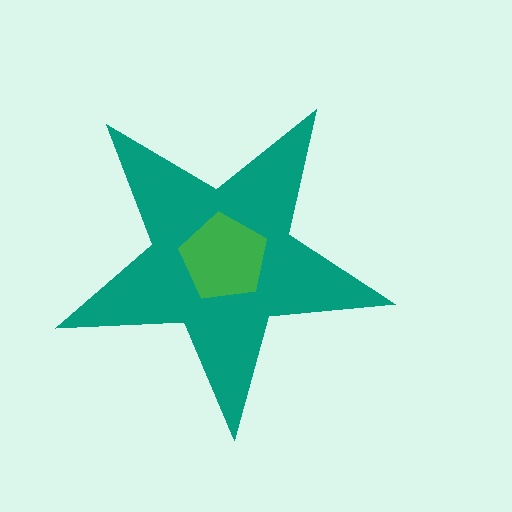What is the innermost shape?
The green pentagon.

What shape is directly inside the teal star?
The green pentagon.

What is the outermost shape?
The teal star.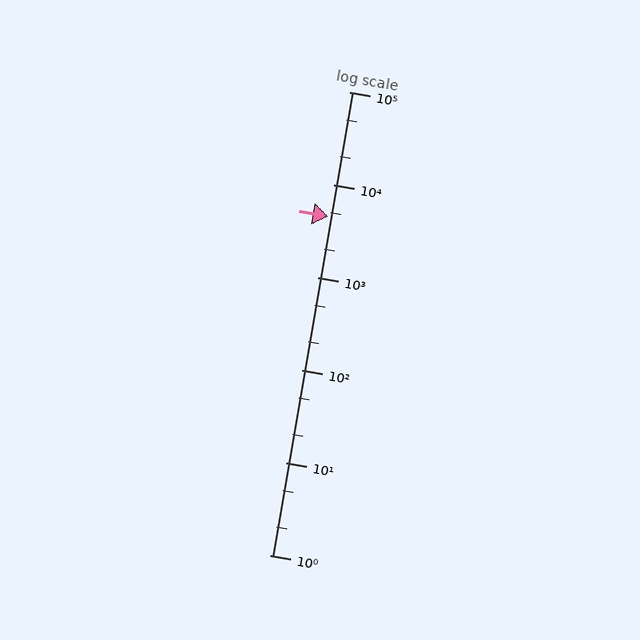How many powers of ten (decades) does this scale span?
The scale spans 5 decades, from 1 to 100000.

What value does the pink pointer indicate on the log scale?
The pointer indicates approximately 4500.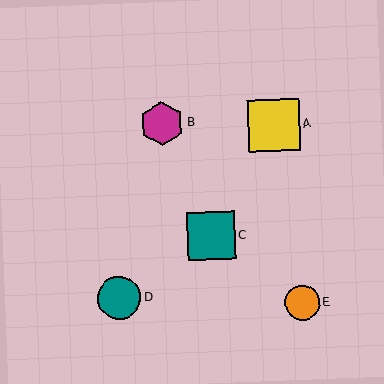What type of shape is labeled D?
Shape D is a teal circle.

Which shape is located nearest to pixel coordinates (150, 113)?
The magenta hexagon (labeled B) at (162, 123) is nearest to that location.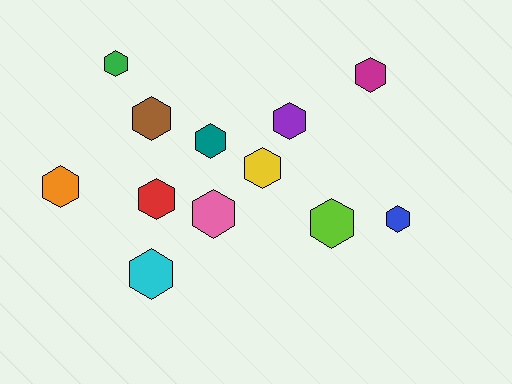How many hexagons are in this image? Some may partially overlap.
There are 12 hexagons.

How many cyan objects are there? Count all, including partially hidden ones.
There is 1 cyan object.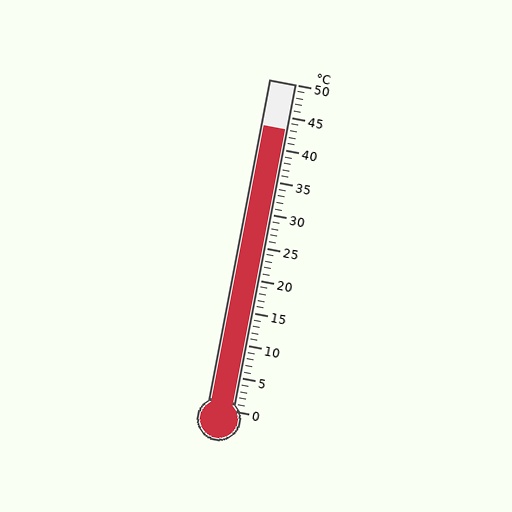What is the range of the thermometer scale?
The thermometer scale ranges from 0°C to 50°C.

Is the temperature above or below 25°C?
The temperature is above 25°C.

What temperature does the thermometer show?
The thermometer shows approximately 43°C.